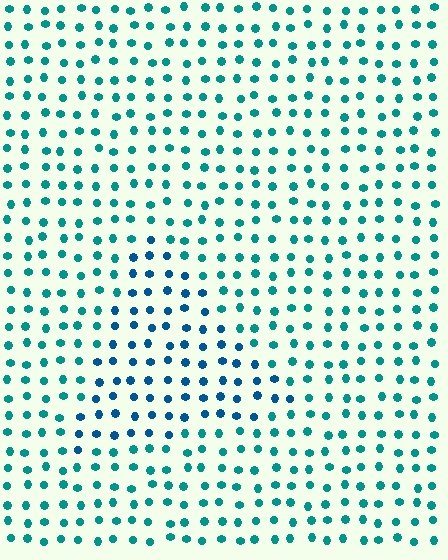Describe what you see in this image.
The image is filled with small teal elements in a uniform arrangement. A triangle-shaped region is visible where the elements are tinted to a slightly different hue, forming a subtle color boundary.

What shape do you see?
I see a triangle.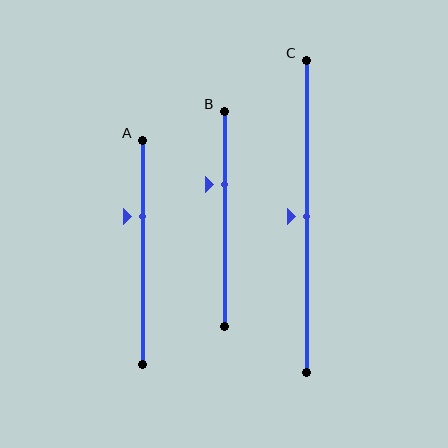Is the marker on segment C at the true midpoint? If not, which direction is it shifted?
Yes, the marker on segment C is at the true midpoint.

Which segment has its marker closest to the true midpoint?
Segment C has its marker closest to the true midpoint.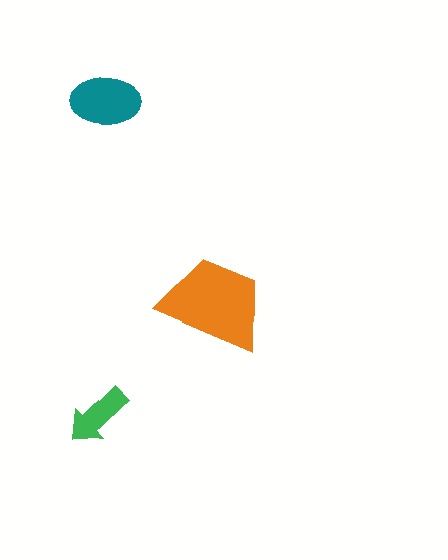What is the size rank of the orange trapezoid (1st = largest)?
1st.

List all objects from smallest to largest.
The green arrow, the teal ellipse, the orange trapezoid.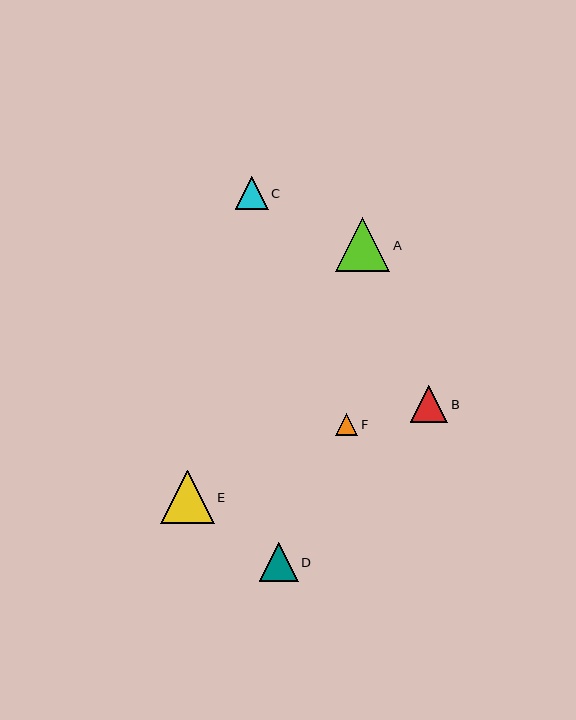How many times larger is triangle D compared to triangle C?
Triangle D is approximately 1.2 times the size of triangle C.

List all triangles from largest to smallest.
From largest to smallest: A, E, D, B, C, F.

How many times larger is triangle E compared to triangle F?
Triangle E is approximately 2.4 times the size of triangle F.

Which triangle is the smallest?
Triangle F is the smallest with a size of approximately 22 pixels.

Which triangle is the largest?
Triangle A is the largest with a size of approximately 55 pixels.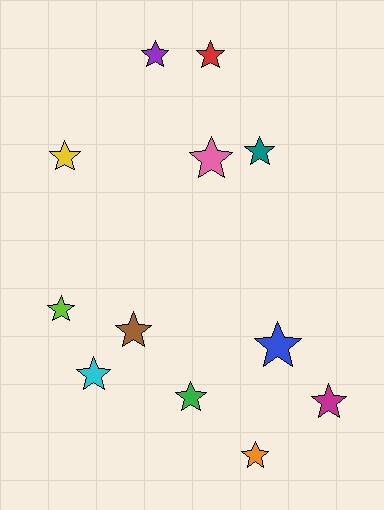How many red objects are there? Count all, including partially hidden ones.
There is 1 red object.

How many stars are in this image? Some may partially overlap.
There are 12 stars.